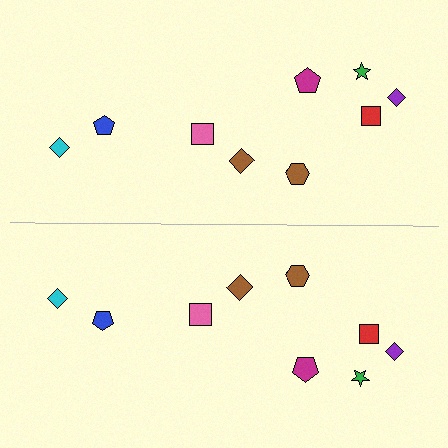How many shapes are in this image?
There are 18 shapes in this image.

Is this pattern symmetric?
Yes, this pattern has bilateral (reflection) symmetry.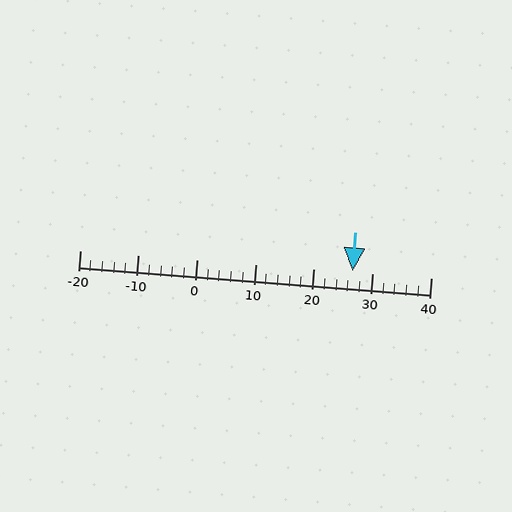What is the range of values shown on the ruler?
The ruler shows values from -20 to 40.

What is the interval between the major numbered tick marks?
The major tick marks are spaced 10 units apart.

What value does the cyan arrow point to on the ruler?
The cyan arrow points to approximately 27.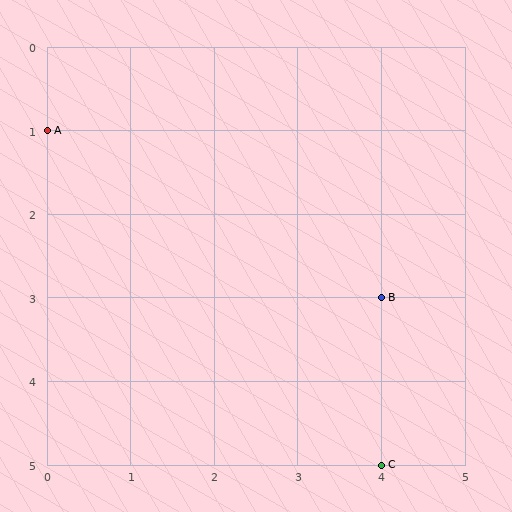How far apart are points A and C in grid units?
Points A and C are 4 columns and 4 rows apart (about 5.7 grid units diagonally).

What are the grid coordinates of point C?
Point C is at grid coordinates (4, 5).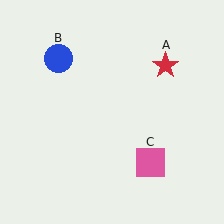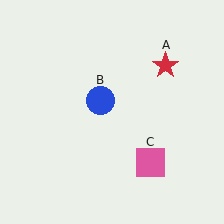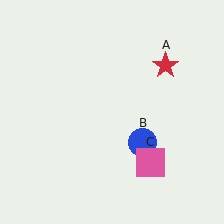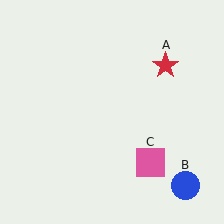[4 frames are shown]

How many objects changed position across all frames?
1 object changed position: blue circle (object B).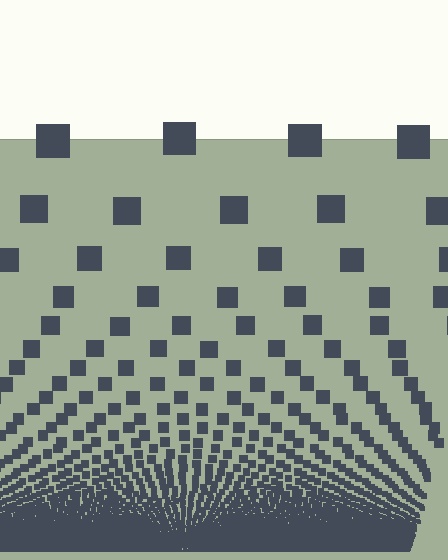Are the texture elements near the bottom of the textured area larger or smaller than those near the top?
Smaller. The gradient is inverted — elements near the bottom are smaller and denser.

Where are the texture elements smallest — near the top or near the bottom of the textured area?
Near the bottom.